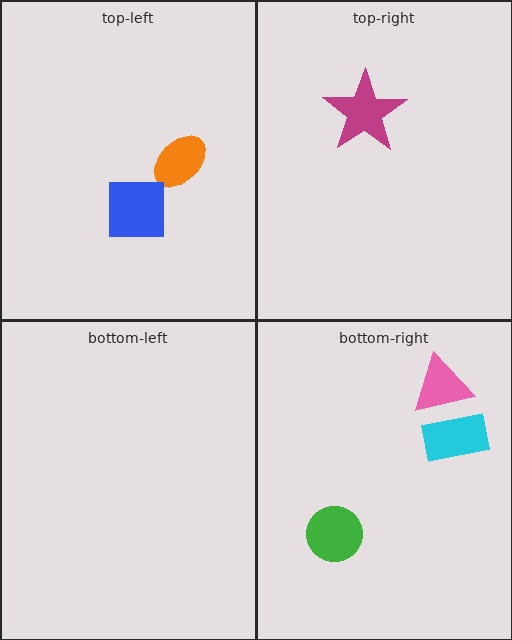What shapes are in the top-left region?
The orange ellipse, the blue square.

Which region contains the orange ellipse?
The top-left region.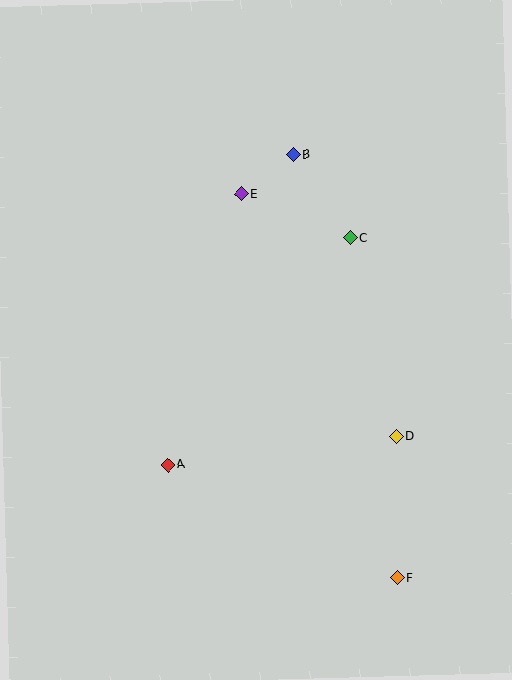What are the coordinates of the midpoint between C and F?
The midpoint between C and F is at (374, 408).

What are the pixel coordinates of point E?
Point E is at (241, 194).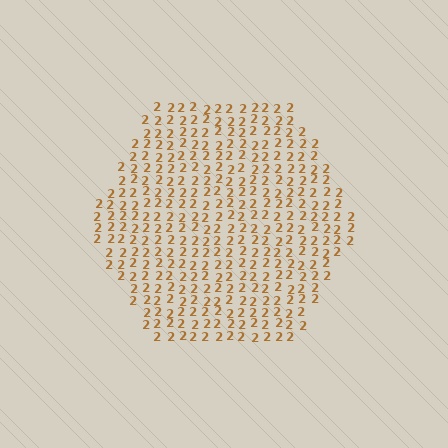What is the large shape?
The large shape is a hexagon.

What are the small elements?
The small elements are digit 2's.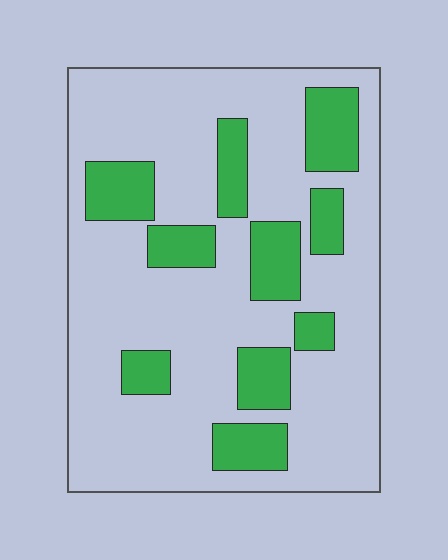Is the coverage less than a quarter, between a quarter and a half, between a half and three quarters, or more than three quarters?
Less than a quarter.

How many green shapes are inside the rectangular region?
10.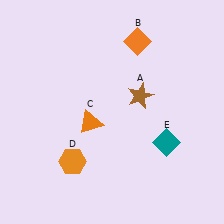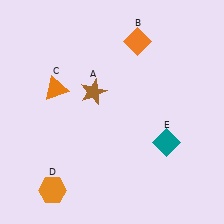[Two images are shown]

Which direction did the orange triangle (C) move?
The orange triangle (C) moved left.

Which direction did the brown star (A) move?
The brown star (A) moved left.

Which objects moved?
The objects that moved are: the brown star (A), the orange triangle (C), the orange hexagon (D).